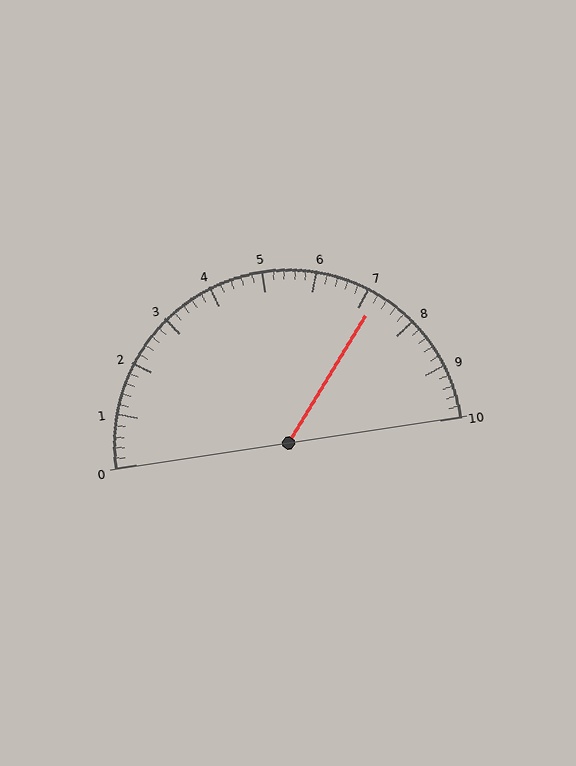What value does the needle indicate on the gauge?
The needle indicates approximately 7.2.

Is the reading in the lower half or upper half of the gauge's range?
The reading is in the upper half of the range (0 to 10).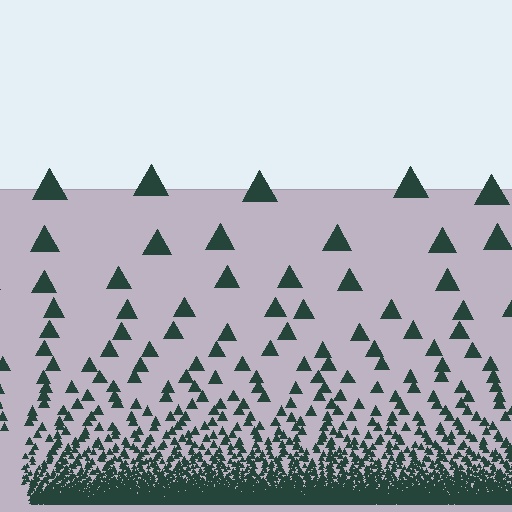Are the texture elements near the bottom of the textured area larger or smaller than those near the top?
Smaller. The gradient is inverted — elements near the bottom are smaller and denser.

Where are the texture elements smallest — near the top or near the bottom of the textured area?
Near the bottom.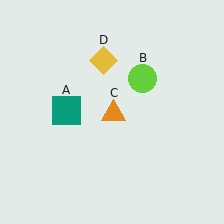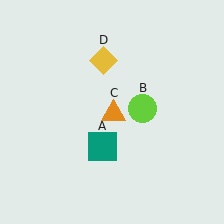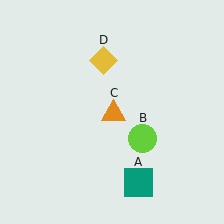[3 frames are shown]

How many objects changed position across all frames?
2 objects changed position: teal square (object A), lime circle (object B).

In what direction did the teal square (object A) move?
The teal square (object A) moved down and to the right.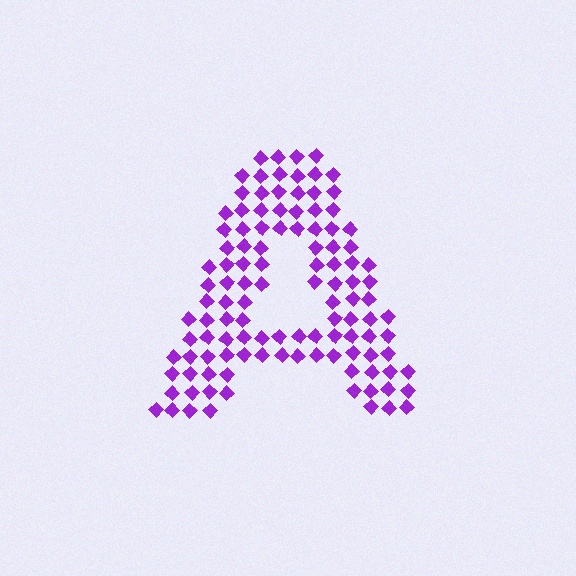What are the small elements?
The small elements are diamonds.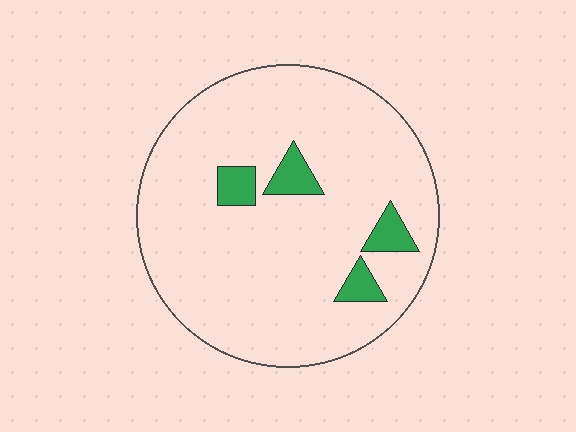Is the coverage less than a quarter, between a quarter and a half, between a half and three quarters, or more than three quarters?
Less than a quarter.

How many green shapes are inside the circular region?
4.